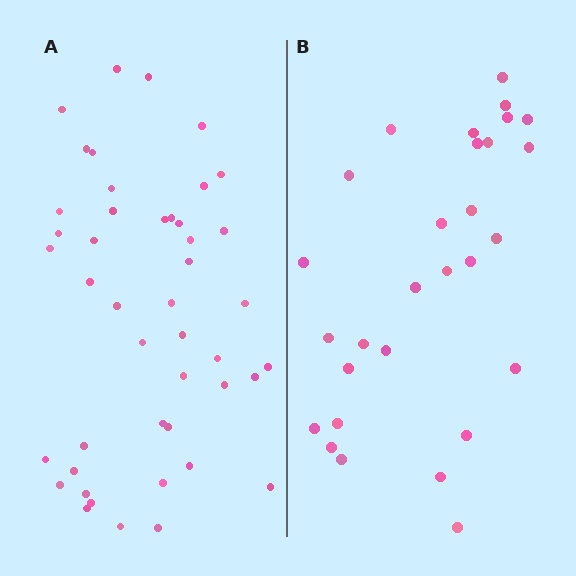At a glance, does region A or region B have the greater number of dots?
Region A (the left region) has more dots.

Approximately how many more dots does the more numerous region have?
Region A has approximately 15 more dots than region B.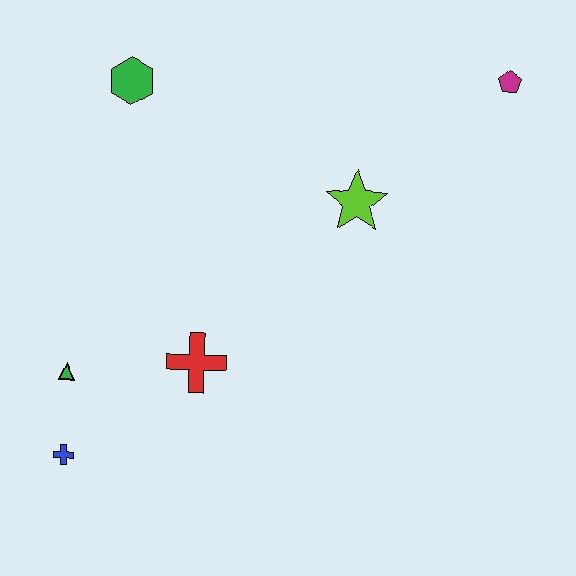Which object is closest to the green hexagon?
The lime star is closest to the green hexagon.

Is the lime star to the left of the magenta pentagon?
Yes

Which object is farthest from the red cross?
The magenta pentagon is farthest from the red cross.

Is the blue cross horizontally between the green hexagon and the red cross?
No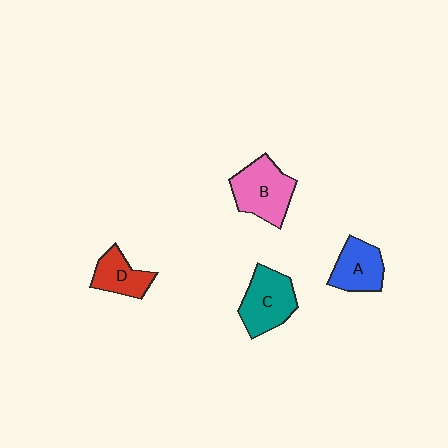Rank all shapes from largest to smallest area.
From largest to smallest: B (pink), C (teal), A (blue), D (red).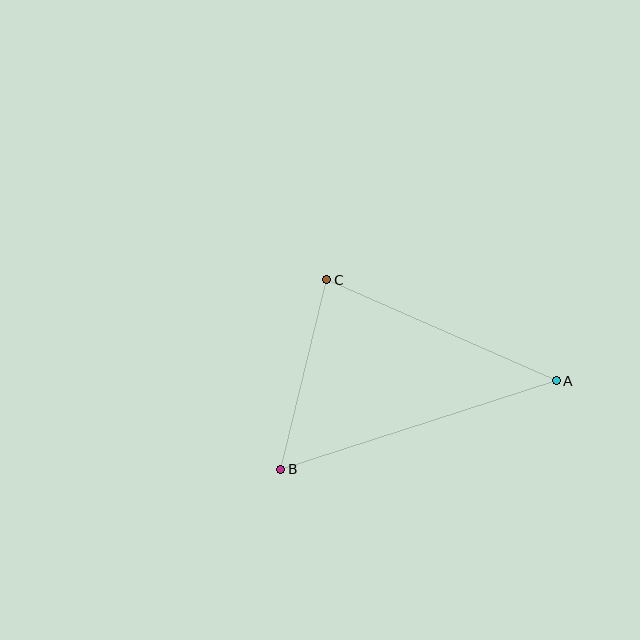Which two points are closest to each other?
Points B and C are closest to each other.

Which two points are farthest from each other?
Points A and B are farthest from each other.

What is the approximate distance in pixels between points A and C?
The distance between A and C is approximately 251 pixels.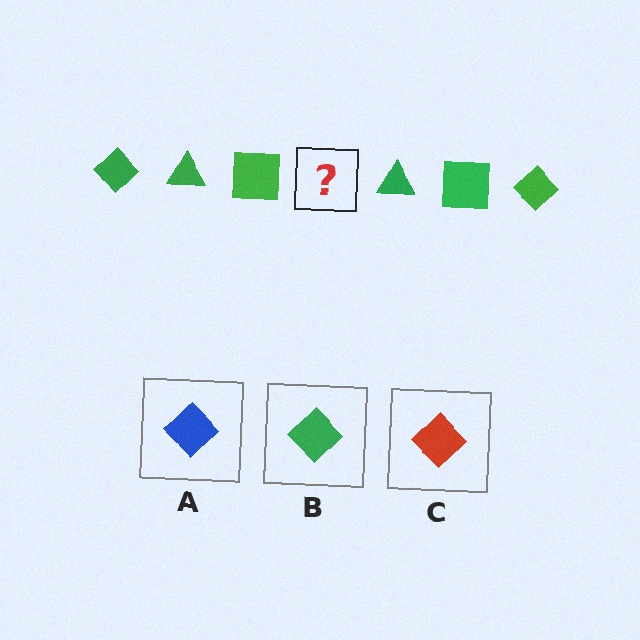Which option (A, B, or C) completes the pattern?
B.